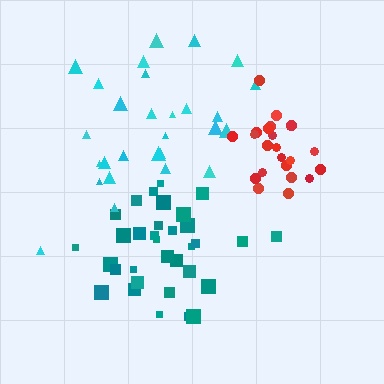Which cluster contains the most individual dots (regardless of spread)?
Teal (33).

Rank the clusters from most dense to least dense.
red, teal, cyan.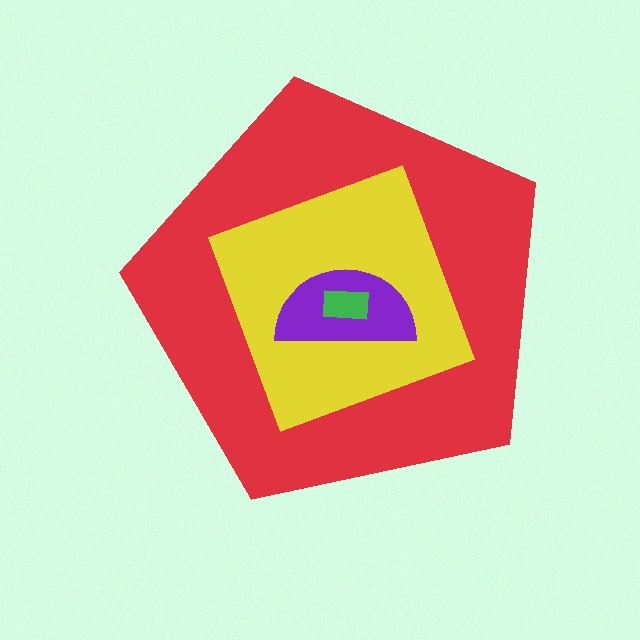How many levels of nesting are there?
4.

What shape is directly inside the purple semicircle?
The green rectangle.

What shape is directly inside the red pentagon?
The yellow diamond.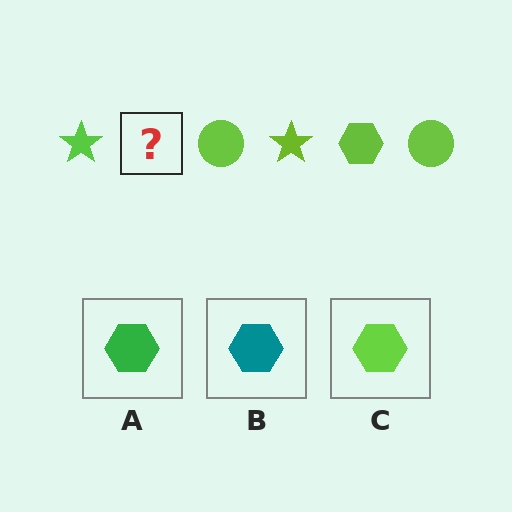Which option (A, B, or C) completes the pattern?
C.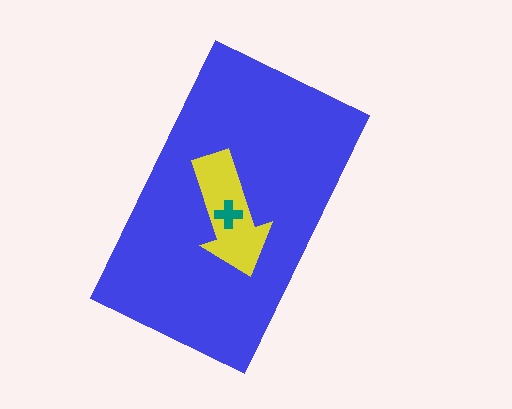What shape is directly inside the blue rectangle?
The yellow arrow.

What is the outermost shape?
The blue rectangle.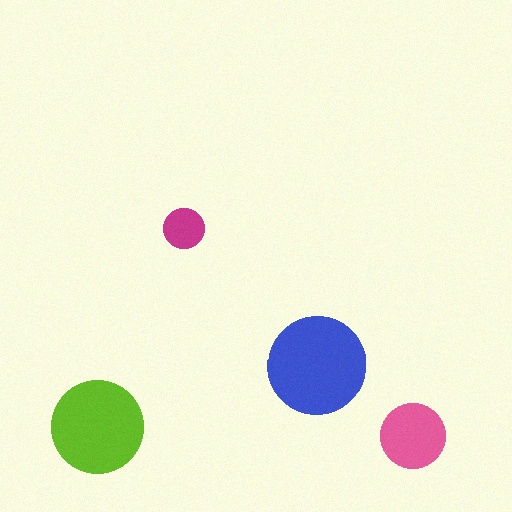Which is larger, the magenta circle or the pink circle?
The pink one.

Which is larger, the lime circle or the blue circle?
The blue one.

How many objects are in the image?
There are 4 objects in the image.